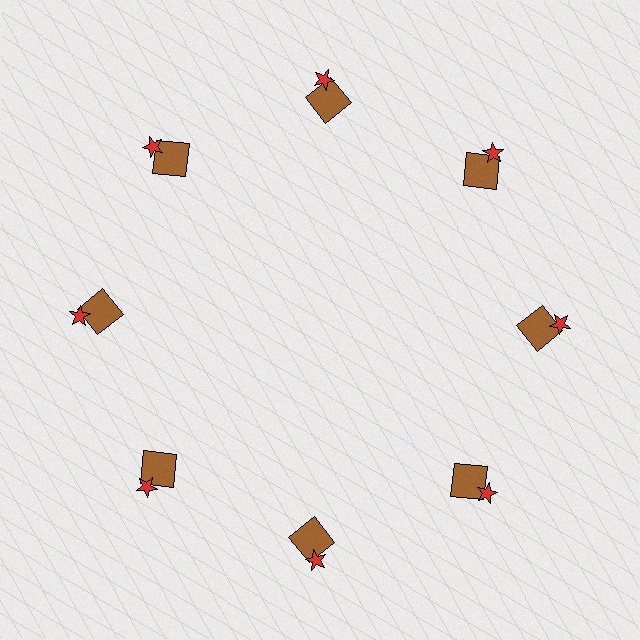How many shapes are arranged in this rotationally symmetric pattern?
There are 16 shapes, arranged in 8 groups of 2.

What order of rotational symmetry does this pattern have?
This pattern has 8-fold rotational symmetry.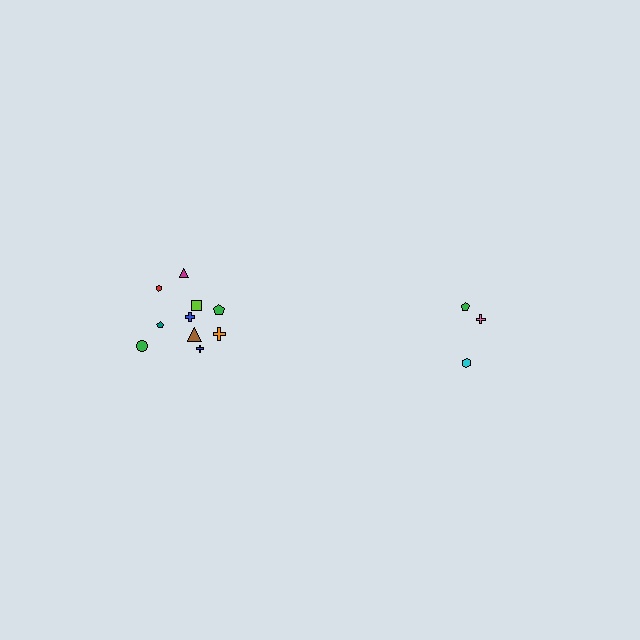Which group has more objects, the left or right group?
The left group.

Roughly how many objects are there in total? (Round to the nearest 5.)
Roughly 15 objects in total.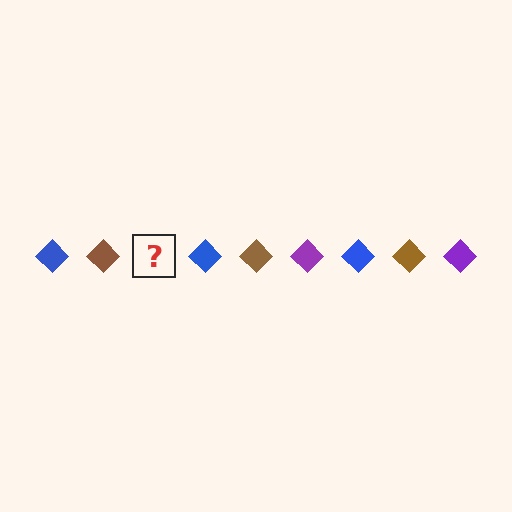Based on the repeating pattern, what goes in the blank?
The blank should be a purple diamond.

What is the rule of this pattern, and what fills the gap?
The rule is that the pattern cycles through blue, brown, purple diamonds. The gap should be filled with a purple diamond.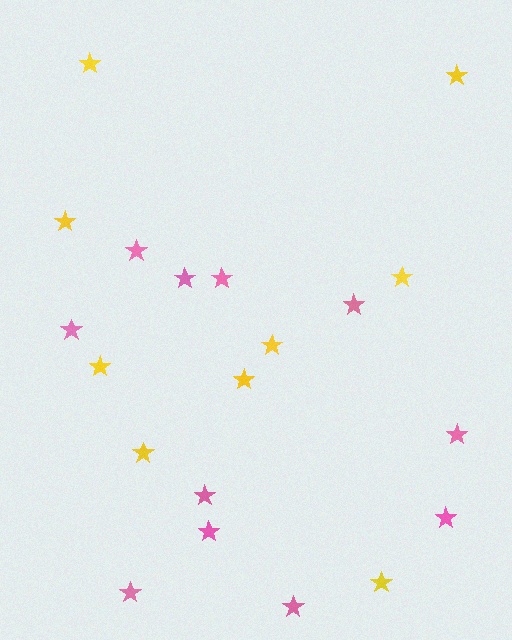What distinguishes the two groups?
There are 2 groups: one group of yellow stars (9) and one group of pink stars (11).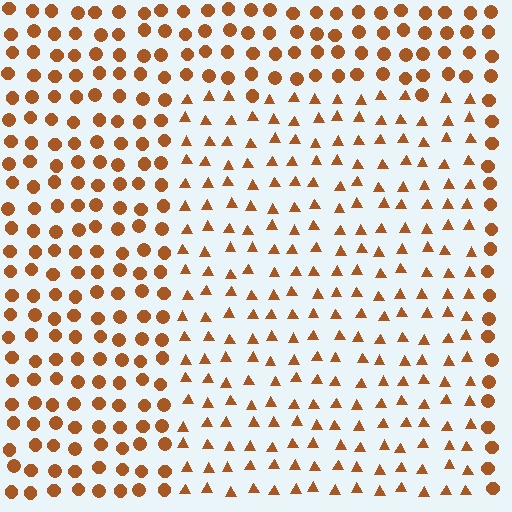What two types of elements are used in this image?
The image uses triangles inside the rectangle region and circles outside it.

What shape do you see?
I see a rectangle.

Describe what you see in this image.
The image is filled with small brown elements arranged in a uniform grid. A rectangle-shaped region contains triangles, while the surrounding area contains circles. The boundary is defined purely by the change in element shape.